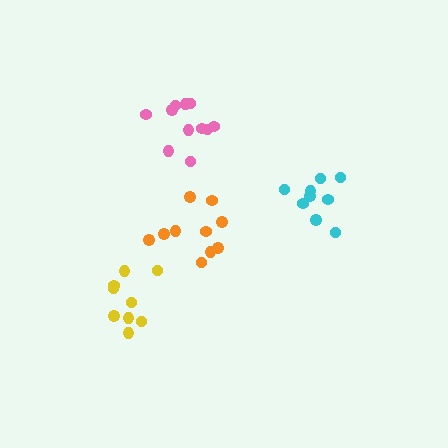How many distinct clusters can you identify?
There are 4 distinct clusters.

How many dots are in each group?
Group 1: 10 dots, Group 2: 9 dots, Group 3: 9 dots, Group 4: 11 dots (39 total).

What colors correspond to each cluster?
The clusters are colored: orange, cyan, yellow, pink.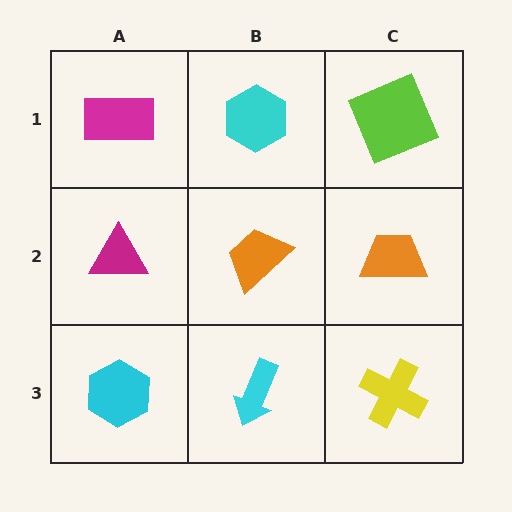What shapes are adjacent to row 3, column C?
An orange trapezoid (row 2, column C), a cyan arrow (row 3, column B).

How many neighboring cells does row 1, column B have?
3.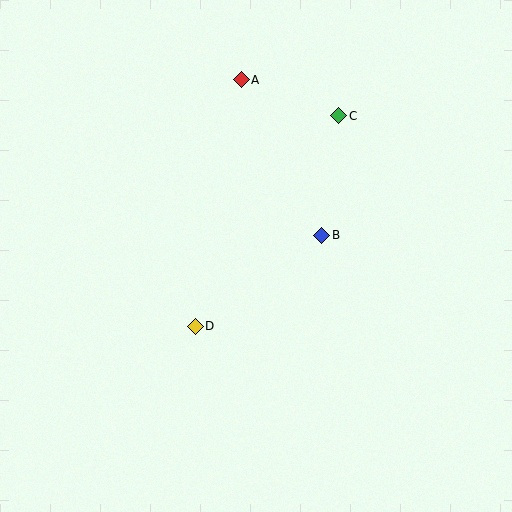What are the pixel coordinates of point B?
Point B is at (322, 235).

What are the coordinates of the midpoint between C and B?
The midpoint between C and B is at (330, 175).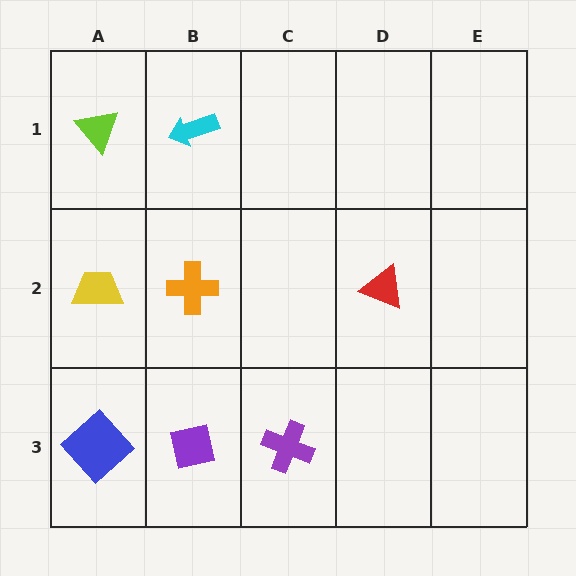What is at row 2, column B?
An orange cross.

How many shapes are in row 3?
3 shapes.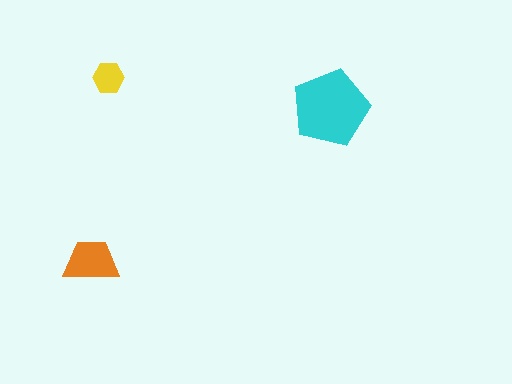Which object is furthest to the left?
The orange trapezoid is leftmost.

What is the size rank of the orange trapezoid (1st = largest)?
2nd.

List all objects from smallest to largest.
The yellow hexagon, the orange trapezoid, the cyan pentagon.